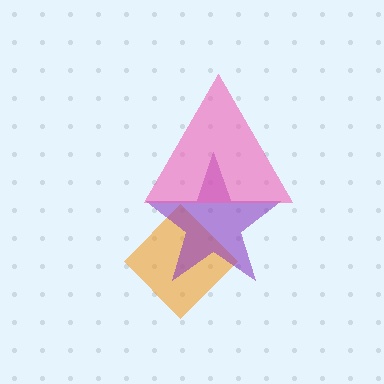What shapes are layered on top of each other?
The layered shapes are: an orange diamond, a purple star, a pink triangle.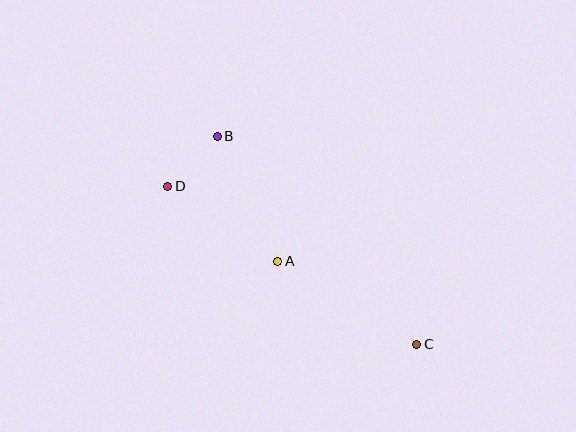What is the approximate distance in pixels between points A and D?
The distance between A and D is approximately 133 pixels.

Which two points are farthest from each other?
Points C and D are farthest from each other.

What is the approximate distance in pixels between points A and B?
The distance between A and B is approximately 139 pixels.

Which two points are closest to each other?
Points B and D are closest to each other.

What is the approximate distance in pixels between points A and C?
The distance between A and C is approximately 162 pixels.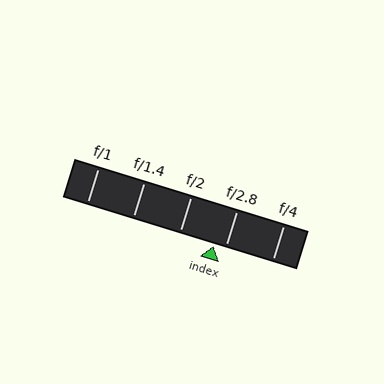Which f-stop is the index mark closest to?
The index mark is closest to f/2.8.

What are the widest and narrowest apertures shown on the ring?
The widest aperture shown is f/1 and the narrowest is f/4.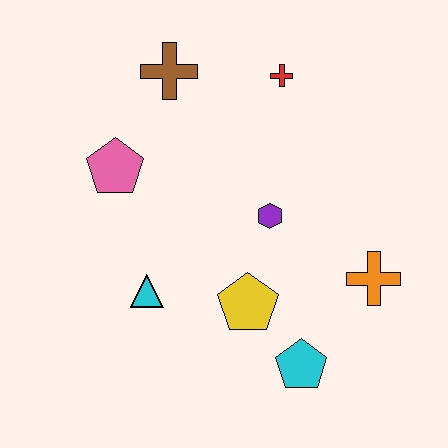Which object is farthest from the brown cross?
The cyan pentagon is farthest from the brown cross.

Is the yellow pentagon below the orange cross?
Yes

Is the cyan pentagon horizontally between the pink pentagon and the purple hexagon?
No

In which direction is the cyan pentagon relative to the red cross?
The cyan pentagon is below the red cross.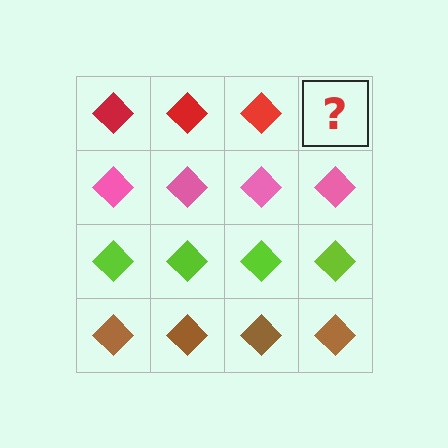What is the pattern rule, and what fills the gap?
The rule is that each row has a consistent color. The gap should be filled with a red diamond.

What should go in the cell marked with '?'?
The missing cell should contain a red diamond.